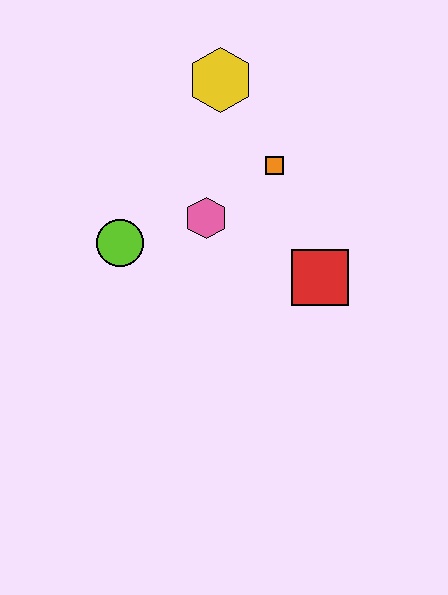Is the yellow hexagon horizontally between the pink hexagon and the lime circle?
No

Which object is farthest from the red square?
The yellow hexagon is farthest from the red square.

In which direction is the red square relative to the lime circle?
The red square is to the right of the lime circle.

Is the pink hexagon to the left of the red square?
Yes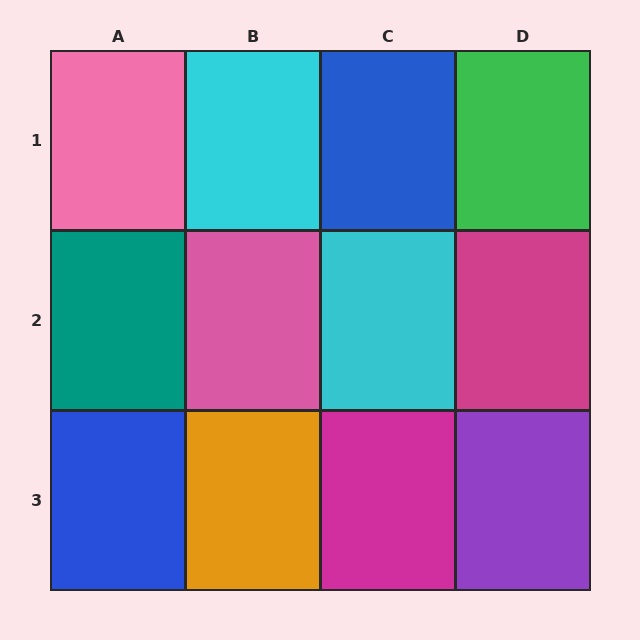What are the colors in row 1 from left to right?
Pink, cyan, blue, green.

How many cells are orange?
1 cell is orange.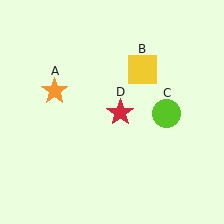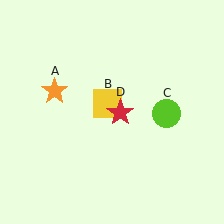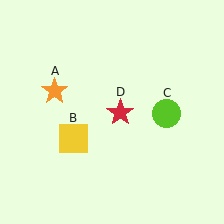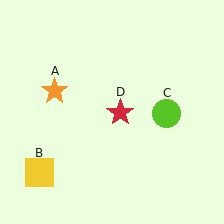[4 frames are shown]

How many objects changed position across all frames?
1 object changed position: yellow square (object B).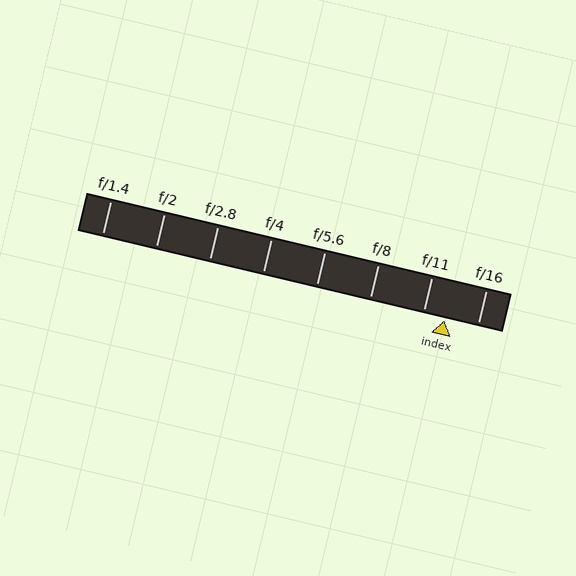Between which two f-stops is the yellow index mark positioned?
The index mark is between f/11 and f/16.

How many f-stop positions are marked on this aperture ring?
There are 8 f-stop positions marked.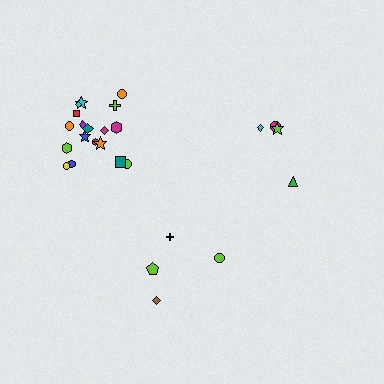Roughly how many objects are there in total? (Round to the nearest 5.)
Roughly 25 objects in total.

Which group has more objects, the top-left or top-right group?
The top-left group.